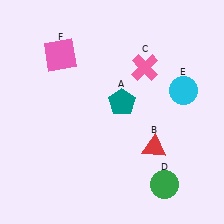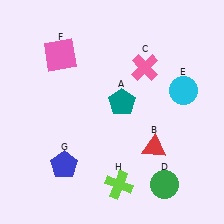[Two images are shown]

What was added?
A blue pentagon (G), a lime cross (H) were added in Image 2.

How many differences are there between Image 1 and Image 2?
There are 2 differences between the two images.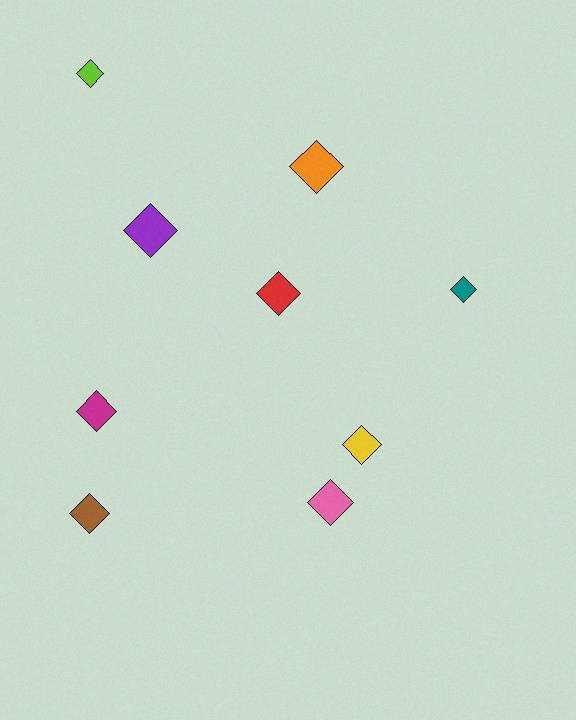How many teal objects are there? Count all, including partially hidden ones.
There is 1 teal object.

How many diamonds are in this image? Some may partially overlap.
There are 9 diamonds.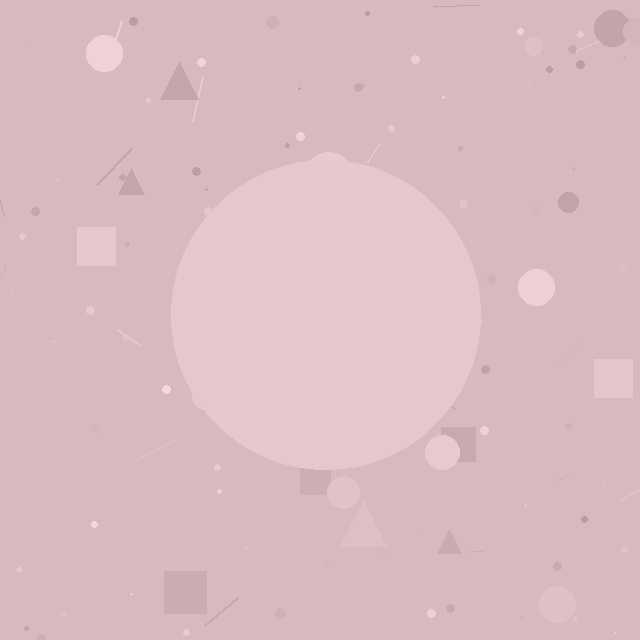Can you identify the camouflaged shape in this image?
The camouflaged shape is a circle.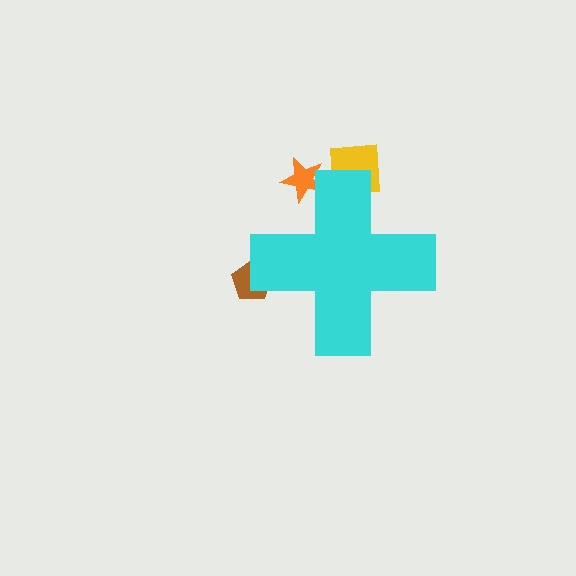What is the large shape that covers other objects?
A cyan cross.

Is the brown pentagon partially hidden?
Yes, the brown pentagon is partially hidden behind the cyan cross.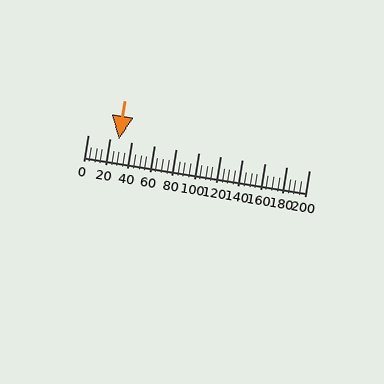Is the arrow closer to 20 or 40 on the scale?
The arrow is closer to 20.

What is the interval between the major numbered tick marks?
The major tick marks are spaced 20 units apart.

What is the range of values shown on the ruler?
The ruler shows values from 0 to 200.